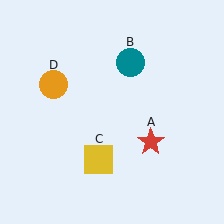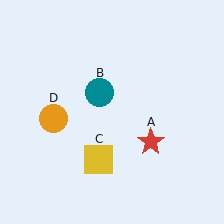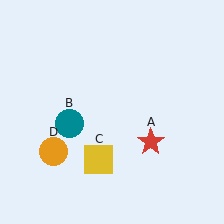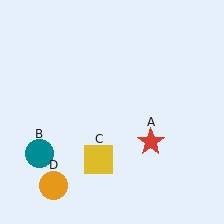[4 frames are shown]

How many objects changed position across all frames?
2 objects changed position: teal circle (object B), orange circle (object D).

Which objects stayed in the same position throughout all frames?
Red star (object A) and yellow square (object C) remained stationary.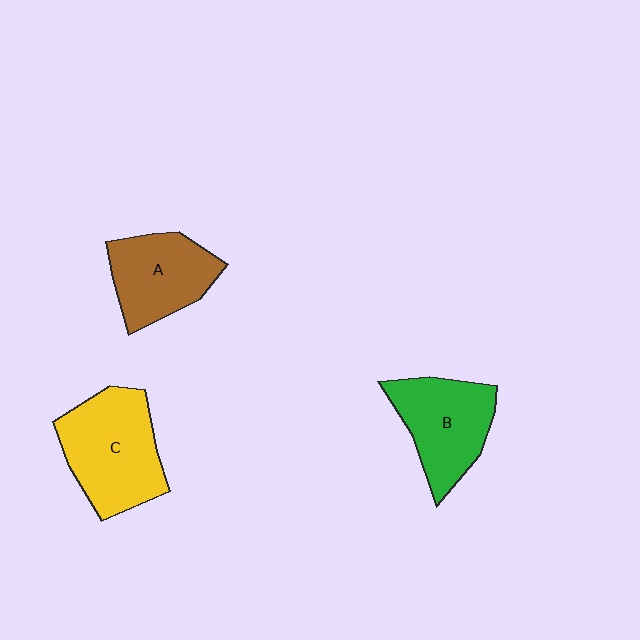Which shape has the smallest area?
Shape A (brown).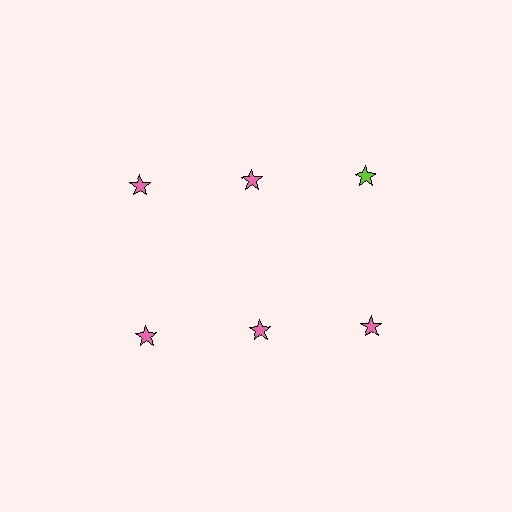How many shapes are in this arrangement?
There are 6 shapes arranged in a grid pattern.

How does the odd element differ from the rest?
It has a different color: lime instead of pink.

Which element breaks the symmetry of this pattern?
The lime star in the top row, center column breaks the symmetry. All other shapes are pink stars.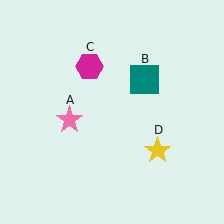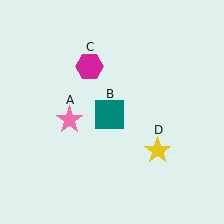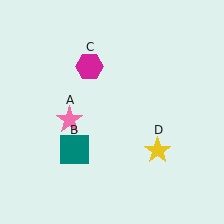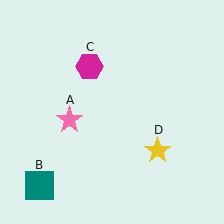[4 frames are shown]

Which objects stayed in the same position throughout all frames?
Pink star (object A) and magenta hexagon (object C) and yellow star (object D) remained stationary.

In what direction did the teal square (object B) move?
The teal square (object B) moved down and to the left.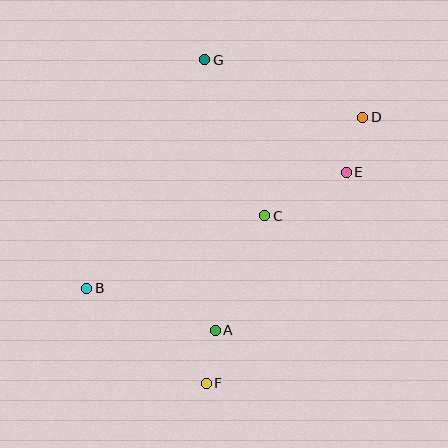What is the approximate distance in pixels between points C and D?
The distance between C and D is approximately 139 pixels.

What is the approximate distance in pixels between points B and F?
The distance between B and F is approximately 153 pixels.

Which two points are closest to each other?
Points A and F are closest to each other.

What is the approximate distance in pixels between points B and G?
The distance between B and G is approximately 257 pixels.